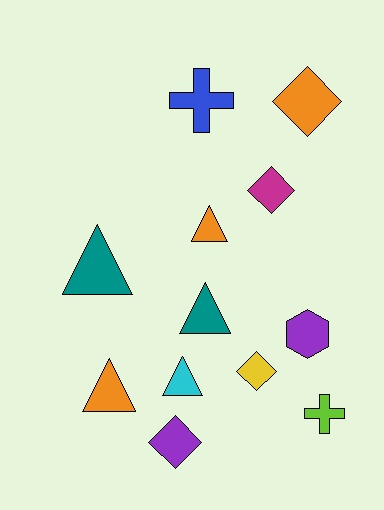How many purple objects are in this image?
There are 2 purple objects.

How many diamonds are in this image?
There are 4 diamonds.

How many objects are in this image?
There are 12 objects.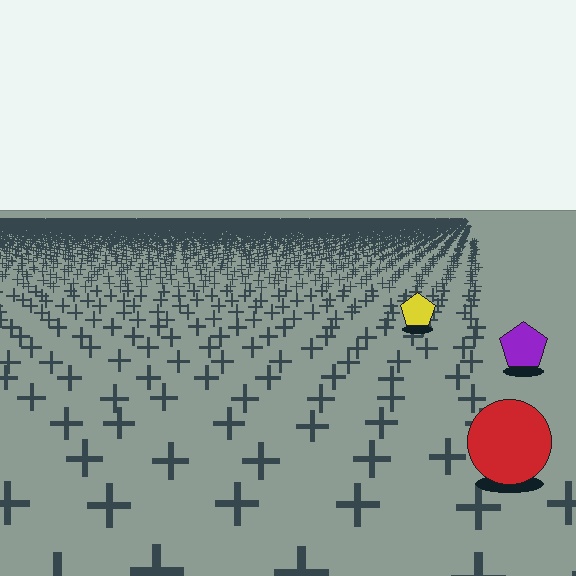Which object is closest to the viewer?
The red circle is closest. The texture marks near it are larger and more spread out.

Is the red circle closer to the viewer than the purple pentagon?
Yes. The red circle is closer — you can tell from the texture gradient: the ground texture is coarser near it.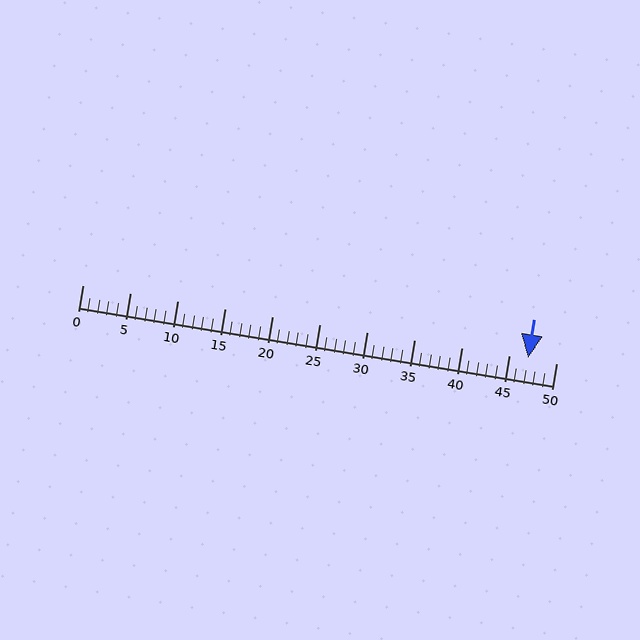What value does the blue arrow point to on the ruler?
The blue arrow points to approximately 47.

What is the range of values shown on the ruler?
The ruler shows values from 0 to 50.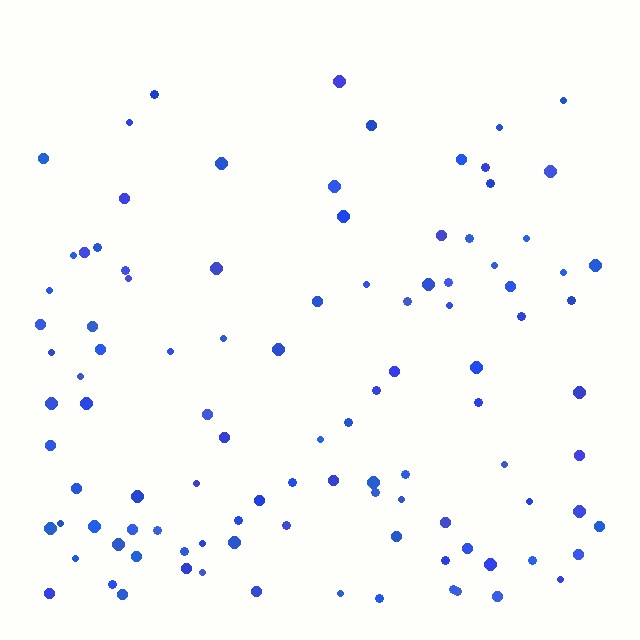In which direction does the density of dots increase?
From top to bottom, with the bottom side densest.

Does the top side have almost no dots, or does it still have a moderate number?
Still a moderate number, just noticeably fewer than the bottom.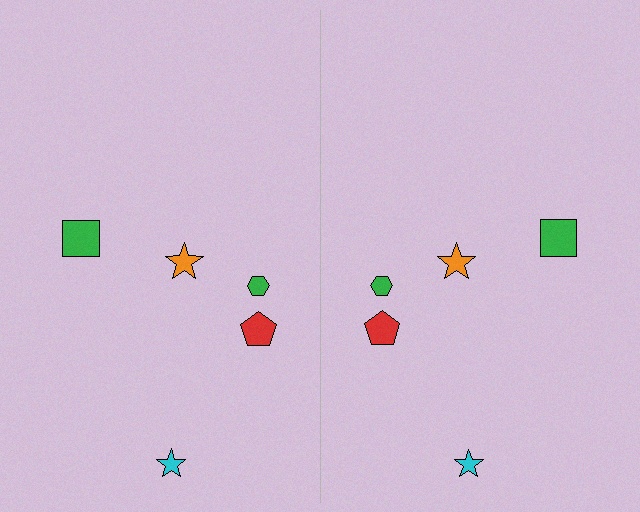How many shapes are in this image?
There are 10 shapes in this image.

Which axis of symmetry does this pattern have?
The pattern has a vertical axis of symmetry running through the center of the image.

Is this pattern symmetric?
Yes, this pattern has bilateral (reflection) symmetry.